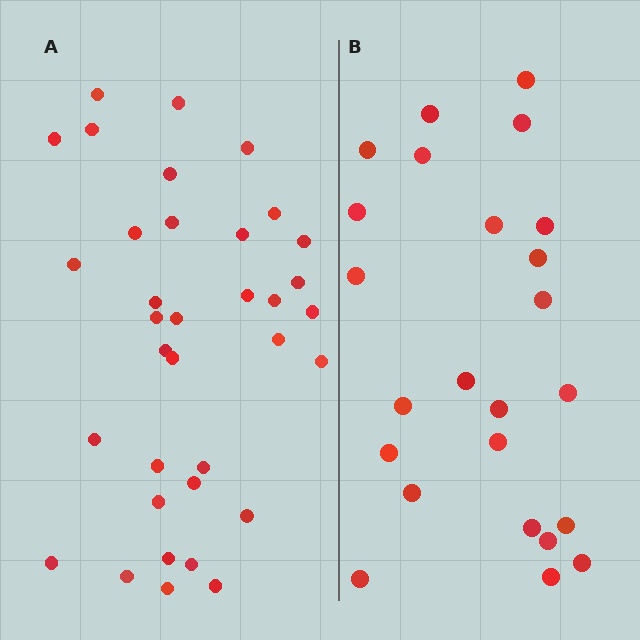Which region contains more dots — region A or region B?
Region A (the left region) has more dots.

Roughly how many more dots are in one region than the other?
Region A has roughly 12 or so more dots than region B.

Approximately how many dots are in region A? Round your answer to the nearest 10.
About 40 dots. (The exact count is 35, which rounds to 40.)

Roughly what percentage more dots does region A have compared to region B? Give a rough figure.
About 45% more.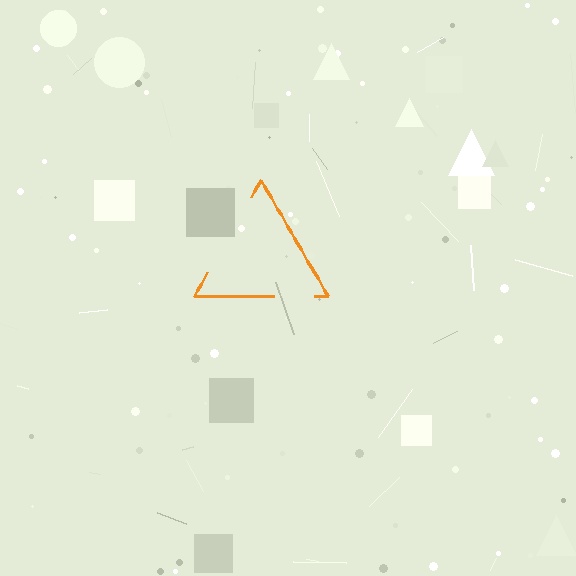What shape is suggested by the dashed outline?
The dashed outline suggests a triangle.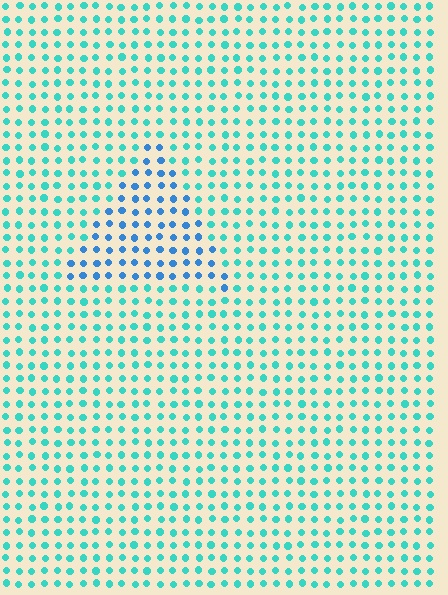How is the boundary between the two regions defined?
The boundary is defined purely by a slight shift in hue (about 37 degrees). Spacing, size, and orientation are identical on both sides.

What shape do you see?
I see a triangle.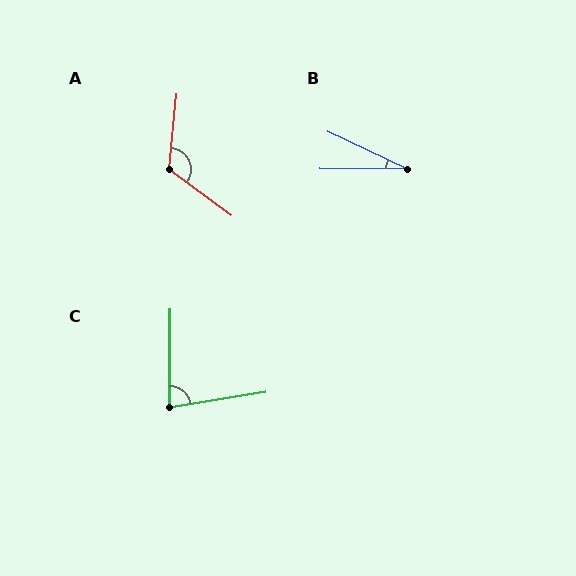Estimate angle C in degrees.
Approximately 80 degrees.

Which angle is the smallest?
B, at approximately 25 degrees.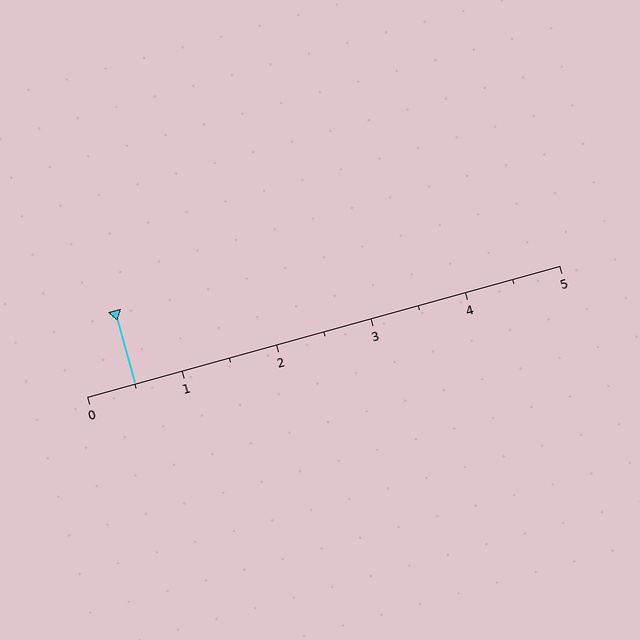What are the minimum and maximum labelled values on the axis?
The axis runs from 0 to 5.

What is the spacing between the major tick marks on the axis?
The major ticks are spaced 1 apart.